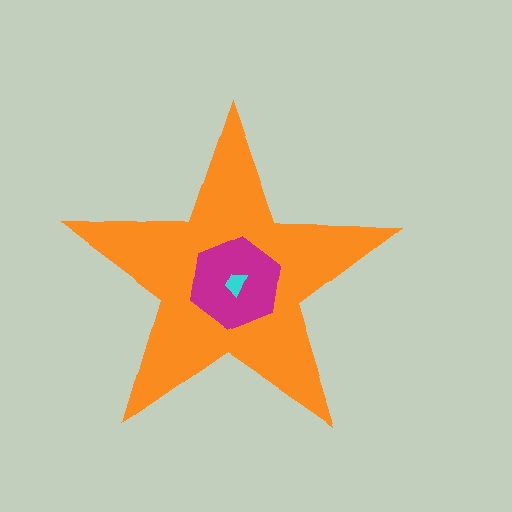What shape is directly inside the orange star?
The magenta hexagon.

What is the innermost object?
The cyan trapezoid.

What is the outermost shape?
The orange star.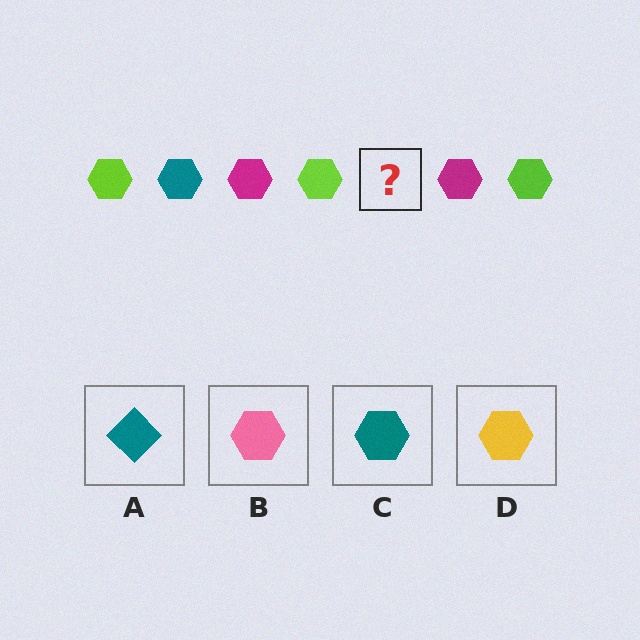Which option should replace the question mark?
Option C.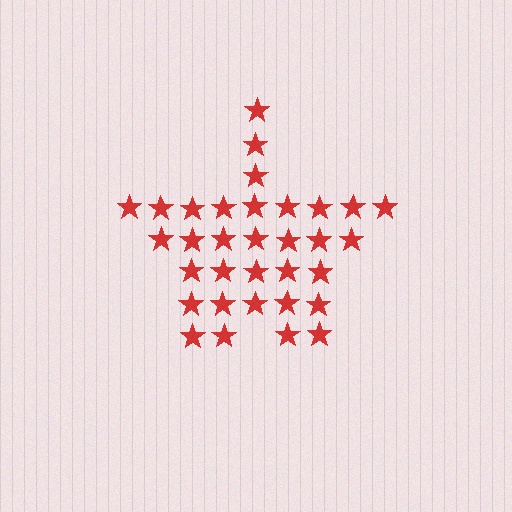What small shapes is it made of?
It is made of small stars.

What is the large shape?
The large shape is a star.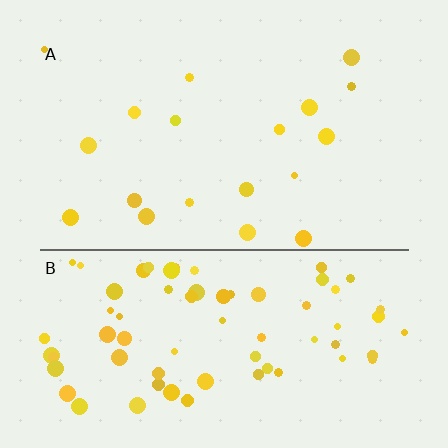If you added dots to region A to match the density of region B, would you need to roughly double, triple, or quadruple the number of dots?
Approximately quadruple.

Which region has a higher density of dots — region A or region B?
B (the bottom).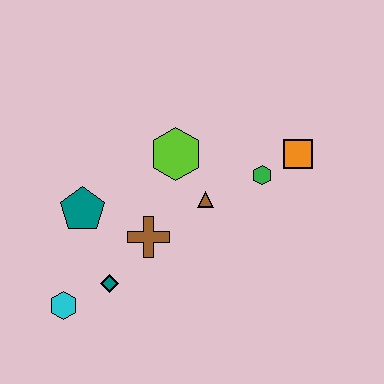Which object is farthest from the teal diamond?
The orange square is farthest from the teal diamond.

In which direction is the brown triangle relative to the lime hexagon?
The brown triangle is below the lime hexagon.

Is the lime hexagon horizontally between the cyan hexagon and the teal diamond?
No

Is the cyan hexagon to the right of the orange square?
No